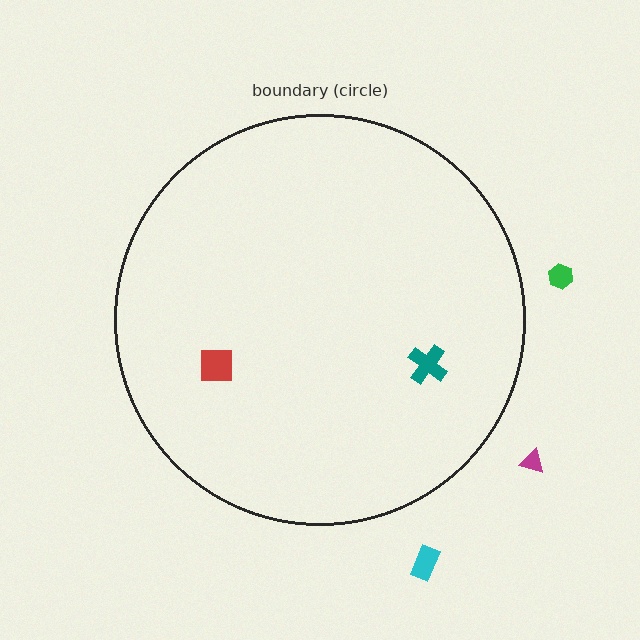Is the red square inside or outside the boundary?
Inside.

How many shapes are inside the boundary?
2 inside, 3 outside.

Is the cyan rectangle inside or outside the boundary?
Outside.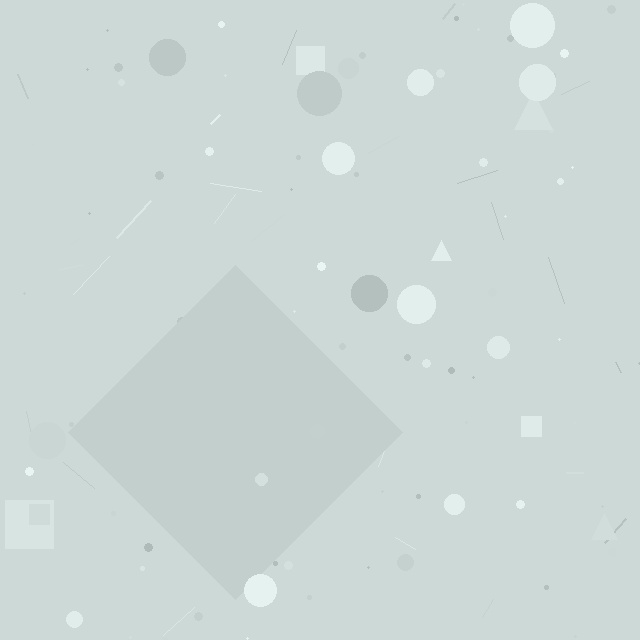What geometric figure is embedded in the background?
A diamond is embedded in the background.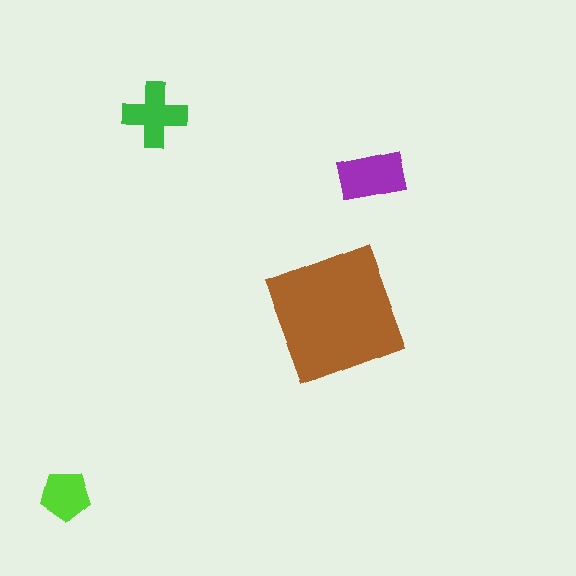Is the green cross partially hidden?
No, the green cross is fully visible.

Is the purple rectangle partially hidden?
No, the purple rectangle is fully visible.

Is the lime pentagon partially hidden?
No, the lime pentagon is fully visible.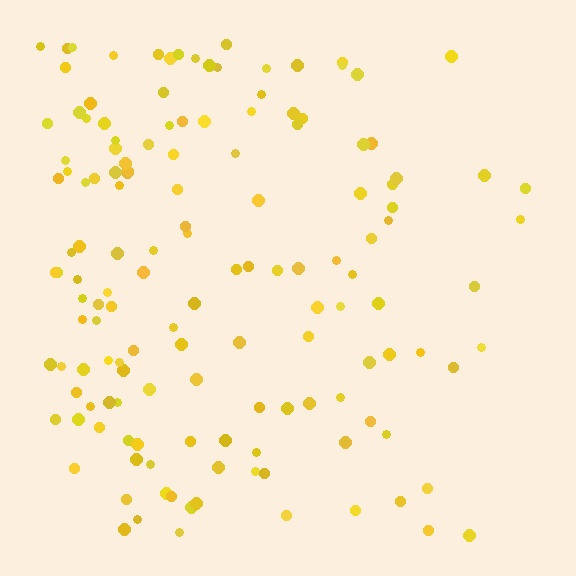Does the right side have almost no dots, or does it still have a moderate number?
Still a moderate number, just noticeably fewer than the left.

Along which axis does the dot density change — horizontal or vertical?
Horizontal.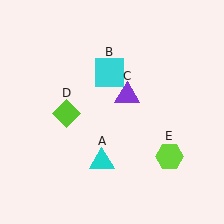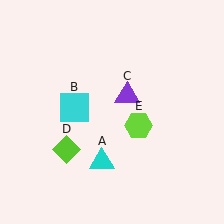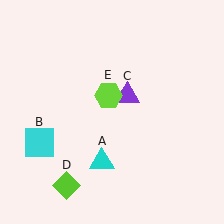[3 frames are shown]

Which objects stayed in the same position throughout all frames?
Cyan triangle (object A) and purple triangle (object C) remained stationary.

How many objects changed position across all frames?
3 objects changed position: cyan square (object B), lime diamond (object D), lime hexagon (object E).